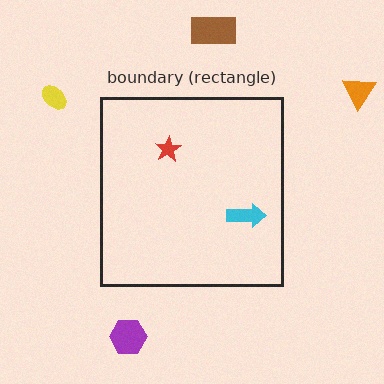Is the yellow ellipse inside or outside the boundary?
Outside.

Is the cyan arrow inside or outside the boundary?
Inside.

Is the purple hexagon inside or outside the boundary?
Outside.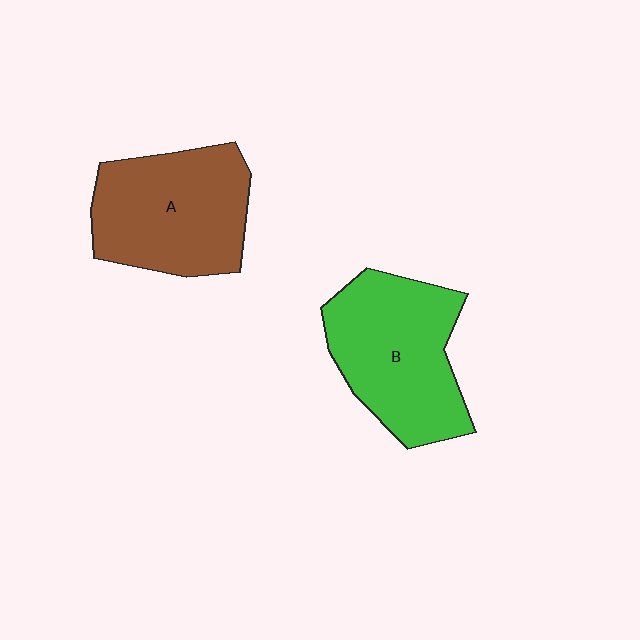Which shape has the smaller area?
Shape A (brown).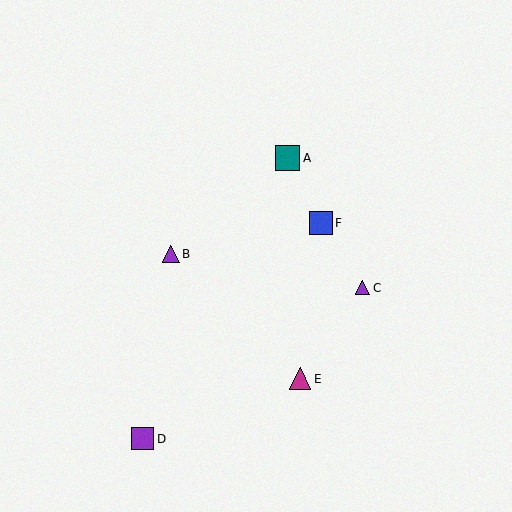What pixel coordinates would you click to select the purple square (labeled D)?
Click at (143, 439) to select the purple square D.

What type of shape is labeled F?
Shape F is a blue square.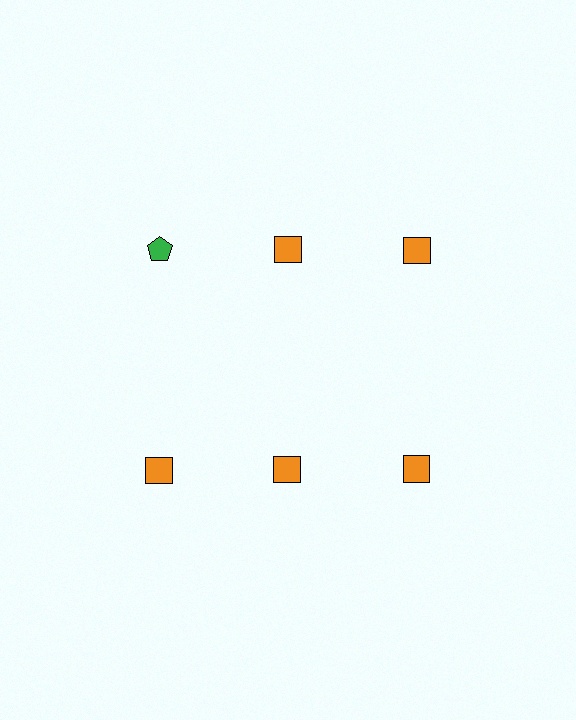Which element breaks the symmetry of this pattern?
The green pentagon in the top row, leftmost column breaks the symmetry. All other shapes are orange squares.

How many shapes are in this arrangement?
There are 6 shapes arranged in a grid pattern.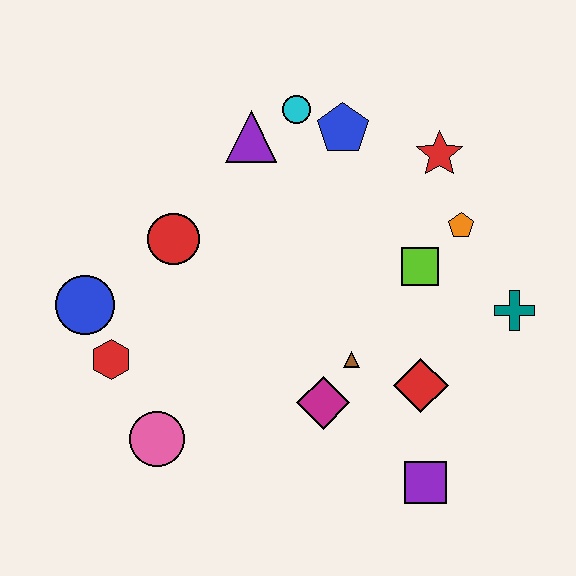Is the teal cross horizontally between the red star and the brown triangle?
No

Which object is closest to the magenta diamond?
The brown triangle is closest to the magenta diamond.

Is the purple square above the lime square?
No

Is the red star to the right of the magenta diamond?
Yes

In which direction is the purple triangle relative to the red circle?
The purple triangle is above the red circle.